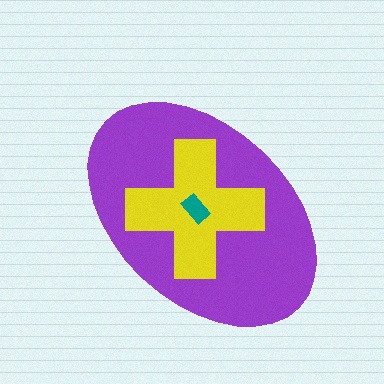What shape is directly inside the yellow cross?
The teal rectangle.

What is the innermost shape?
The teal rectangle.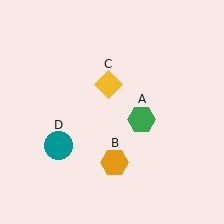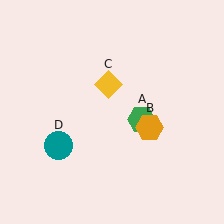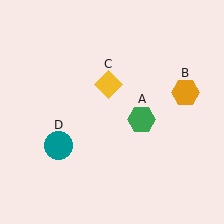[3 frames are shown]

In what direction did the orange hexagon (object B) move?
The orange hexagon (object B) moved up and to the right.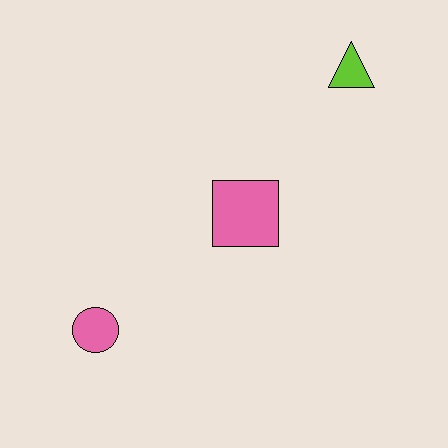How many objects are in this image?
There are 3 objects.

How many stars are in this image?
There are no stars.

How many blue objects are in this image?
There are no blue objects.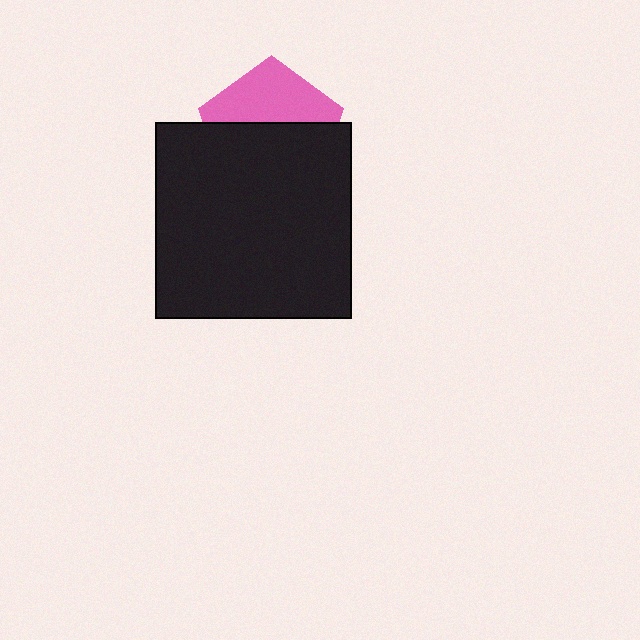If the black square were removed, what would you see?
You would see the complete pink pentagon.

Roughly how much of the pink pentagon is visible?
A small part of it is visible (roughly 41%).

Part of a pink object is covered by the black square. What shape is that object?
It is a pentagon.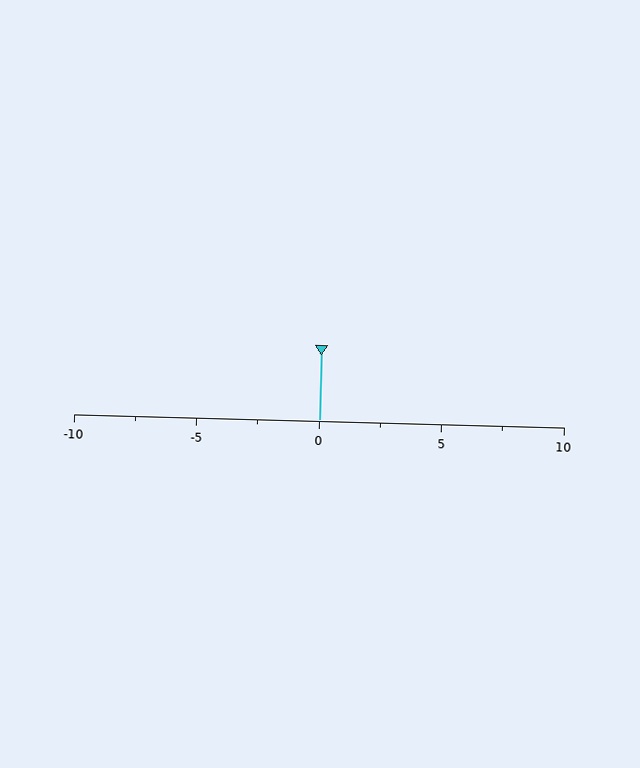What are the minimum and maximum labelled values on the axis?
The axis runs from -10 to 10.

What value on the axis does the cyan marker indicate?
The marker indicates approximately 0.